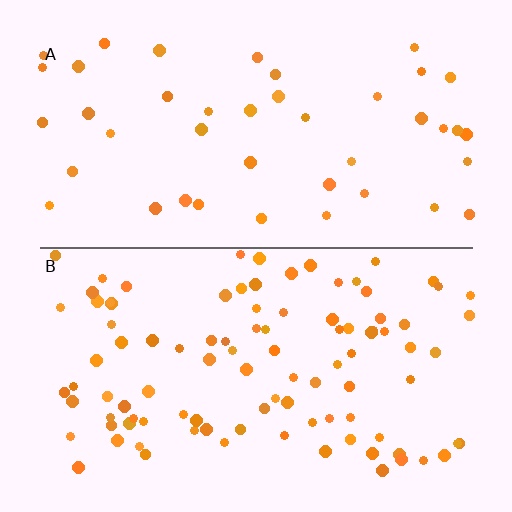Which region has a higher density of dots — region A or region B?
B (the bottom).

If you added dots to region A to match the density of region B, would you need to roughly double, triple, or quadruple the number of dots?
Approximately double.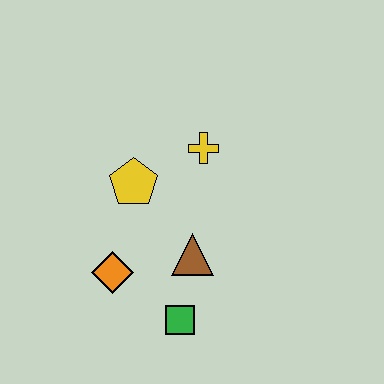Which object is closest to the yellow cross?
The yellow pentagon is closest to the yellow cross.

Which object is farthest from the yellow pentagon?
The green square is farthest from the yellow pentagon.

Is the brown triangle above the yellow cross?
No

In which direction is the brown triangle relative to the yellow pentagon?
The brown triangle is below the yellow pentagon.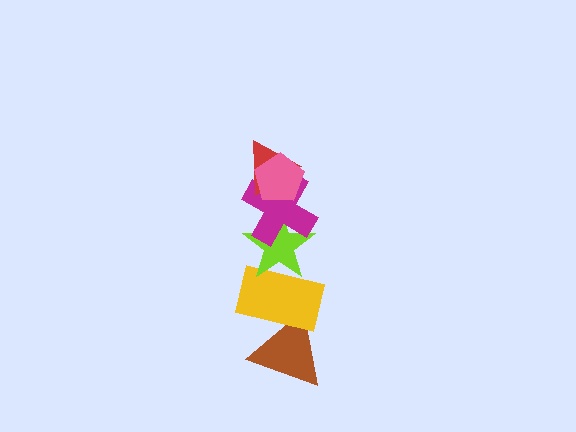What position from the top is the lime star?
The lime star is 4th from the top.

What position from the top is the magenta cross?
The magenta cross is 3rd from the top.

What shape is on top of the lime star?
The magenta cross is on top of the lime star.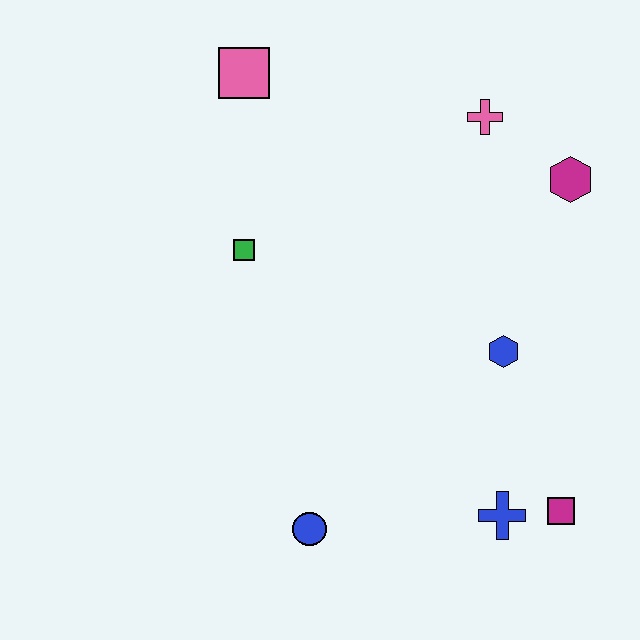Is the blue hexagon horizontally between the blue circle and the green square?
No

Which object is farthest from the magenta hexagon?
The blue circle is farthest from the magenta hexagon.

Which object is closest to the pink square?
The green square is closest to the pink square.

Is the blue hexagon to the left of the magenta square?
Yes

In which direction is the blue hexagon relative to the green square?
The blue hexagon is to the right of the green square.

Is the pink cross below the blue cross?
No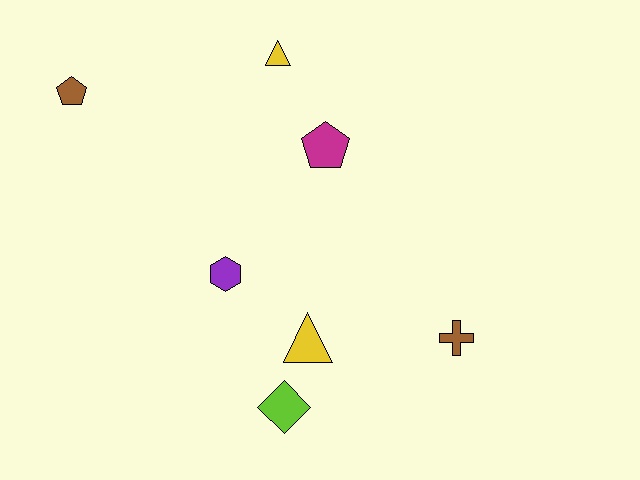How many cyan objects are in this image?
There are no cyan objects.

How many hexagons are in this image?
There is 1 hexagon.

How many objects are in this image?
There are 7 objects.